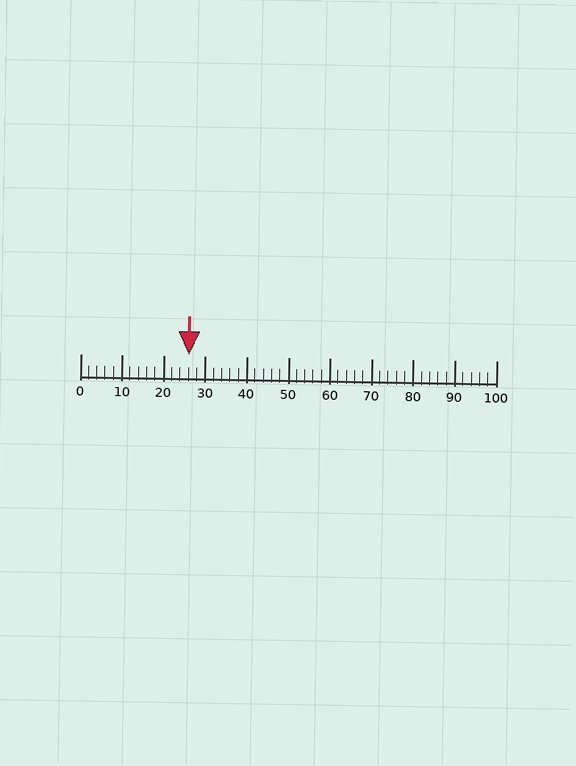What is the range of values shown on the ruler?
The ruler shows values from 0 to 100.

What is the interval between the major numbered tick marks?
The major tick marks are spaced 10 units apart.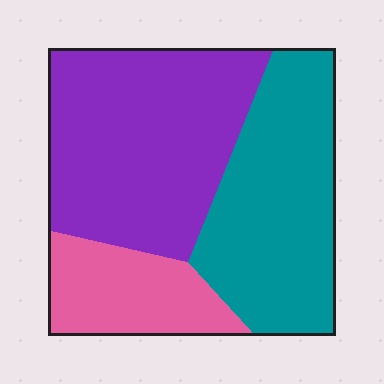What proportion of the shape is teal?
Teal covers about 35% of the shape.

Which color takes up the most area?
Purple, at roughly 45%.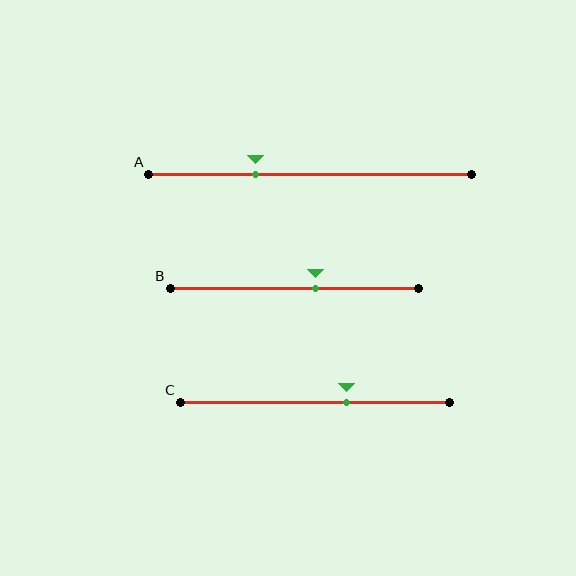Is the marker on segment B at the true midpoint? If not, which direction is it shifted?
No, the marker on segment B is shifted to the right by about 8% of the segment length.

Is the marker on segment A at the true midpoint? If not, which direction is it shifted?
No, the marker on segment A is shifted to the left by about 17% of the segment length.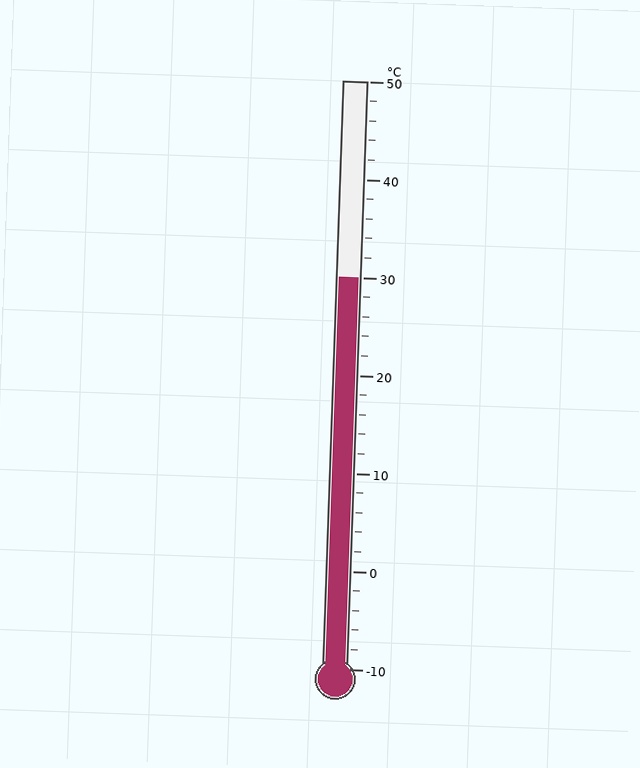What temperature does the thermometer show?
The thermometer shows approximately 30°C.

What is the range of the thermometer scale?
The thermometer scale ranges from -10°C to 50°C.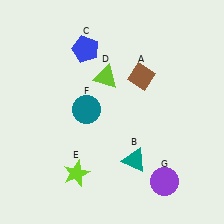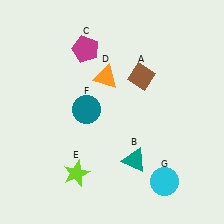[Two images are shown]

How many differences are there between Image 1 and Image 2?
There are 3 differences between the two images.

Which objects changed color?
C changed from blue to magenta. D changed from lime to orange. G changed from purple to cyan.